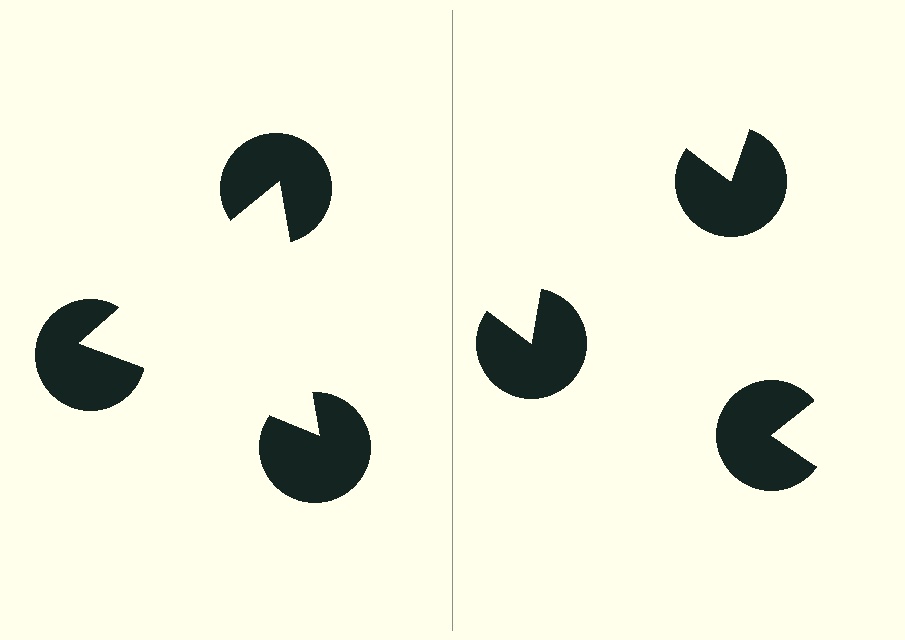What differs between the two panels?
The pac-man discs are positioned identically on both sides; only the wedge orientations differ. On the left they align to a triangle; on the right they are misaligned.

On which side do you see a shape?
An illusory triangle appears on the left side. On the right side the wedge cuts are rotated, so no coherent shape forms.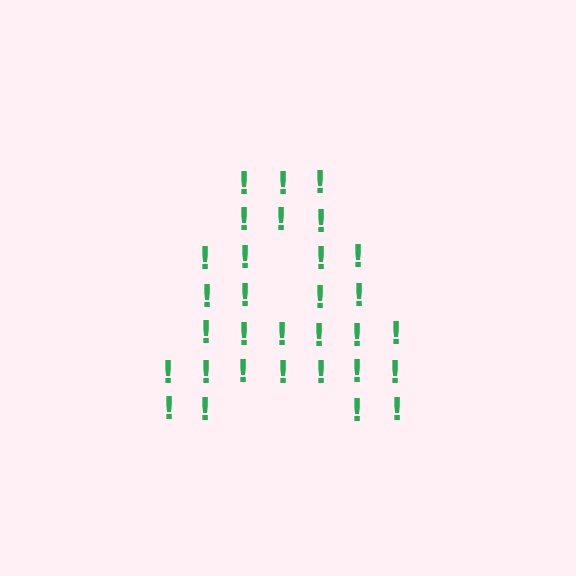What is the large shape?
The large shape is the letter A.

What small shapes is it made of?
It is made of small exclamation marks.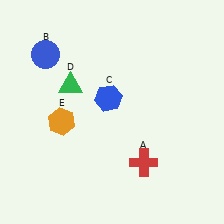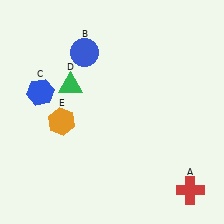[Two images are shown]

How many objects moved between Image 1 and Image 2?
3 objects moved between the two images.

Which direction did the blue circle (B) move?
The blue circle (B) moved right.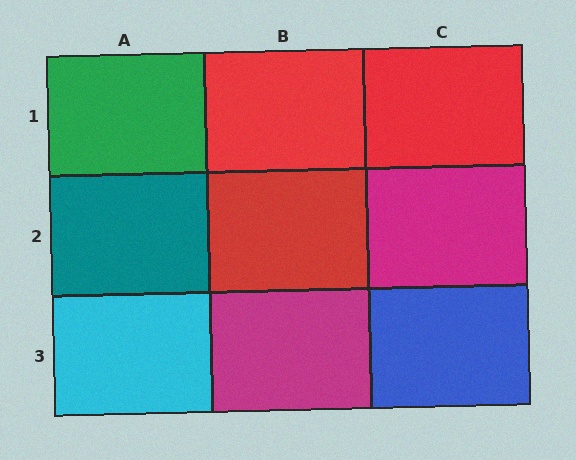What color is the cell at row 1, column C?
Red.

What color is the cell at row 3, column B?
Magenta.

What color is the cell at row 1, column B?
Red.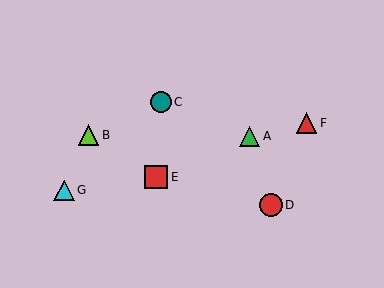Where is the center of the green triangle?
The center of the green triangle is at (250, 136).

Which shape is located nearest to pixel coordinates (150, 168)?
The red square (labeled E) at (156, 177) is nearest to that location.